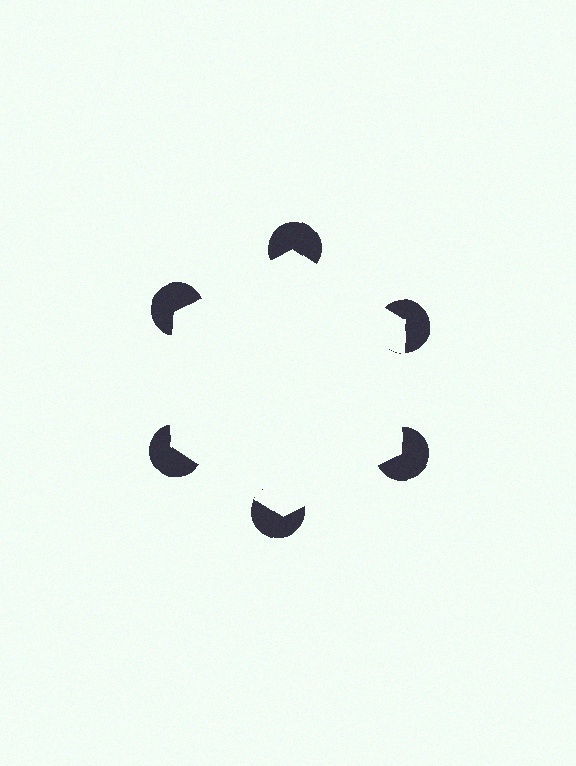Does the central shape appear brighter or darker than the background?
It typically appears slightly brighter than the background, even though no actual brightness change is drawn.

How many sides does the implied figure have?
6 sides.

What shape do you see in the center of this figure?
An illusory hexagon — its edges are inferred from the aligned wedge cuts in the pac-man discs, not physically drawn.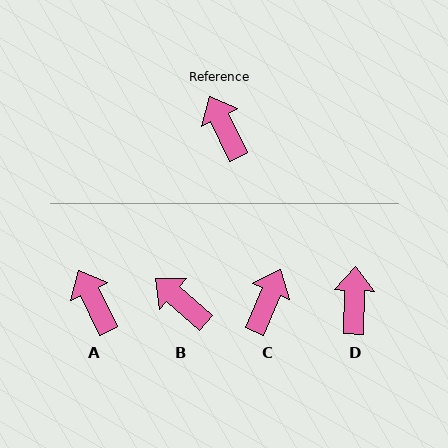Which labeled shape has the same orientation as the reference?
A.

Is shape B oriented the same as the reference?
No, it is off by about 23 degrees.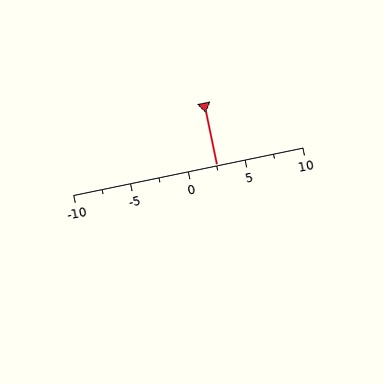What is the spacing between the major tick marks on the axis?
The major ticks are spaced 5 apart.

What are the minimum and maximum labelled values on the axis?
The axis runs from -10 to 10.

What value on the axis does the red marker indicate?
The marker indicates approximately 2.5.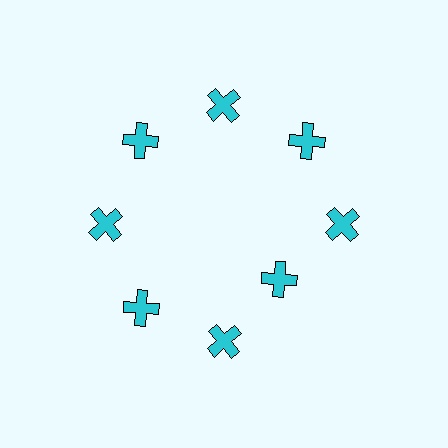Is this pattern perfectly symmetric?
No. The 8 cyan crosses are arranged in a ring, but one element near the 4 o'clock position is pulled inward toward the center, breaking the 8-fold rotational symmetry.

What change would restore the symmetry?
The symmetry would be restored by moving it outward, back onto the ring so that all 8 crosses sit at equal angles and equal distance from the center.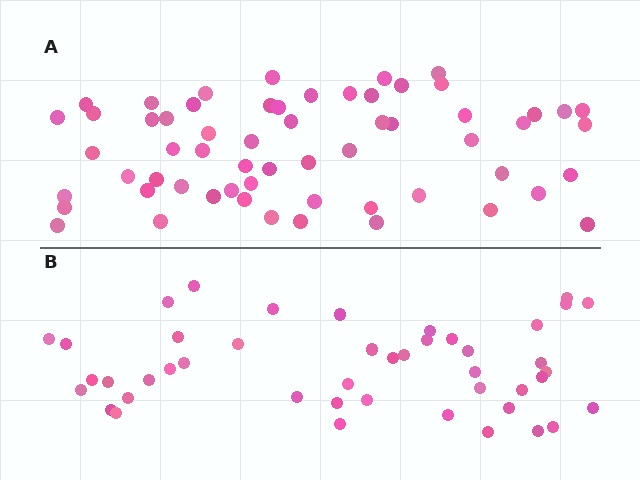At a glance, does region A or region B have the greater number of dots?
Region A (the top region) has more dots.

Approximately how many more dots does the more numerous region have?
Region A has approximately 15 more dots than region B.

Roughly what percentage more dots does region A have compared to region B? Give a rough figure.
About 35% more.